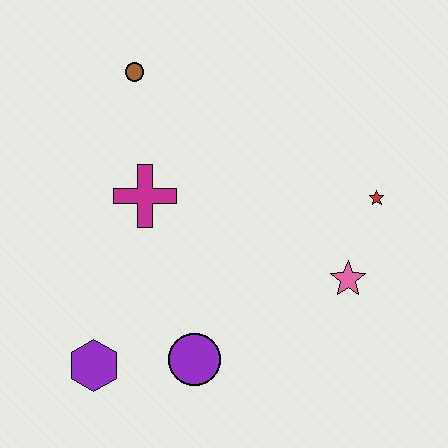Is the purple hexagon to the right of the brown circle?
No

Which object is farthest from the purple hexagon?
The red star is farthest from the purple hexagon.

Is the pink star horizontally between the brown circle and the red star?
Yes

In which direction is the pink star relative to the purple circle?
The pink star is to the right of the purple circle.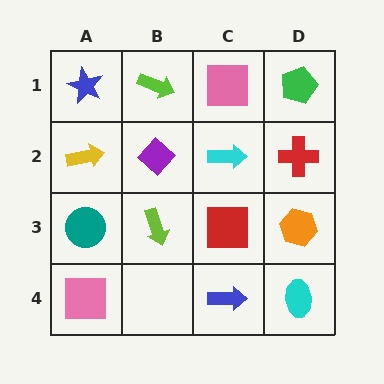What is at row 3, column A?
A teal circle.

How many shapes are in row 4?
3 shapes.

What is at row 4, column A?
A pink square.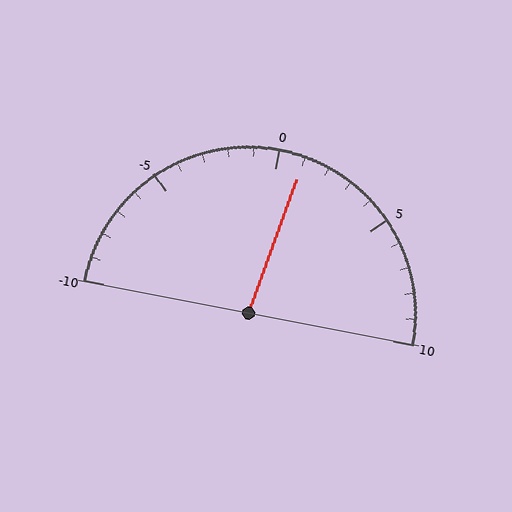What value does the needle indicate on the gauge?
The needle indicates approximately 1.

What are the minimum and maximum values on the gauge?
The gauge ranges from -10 to 10.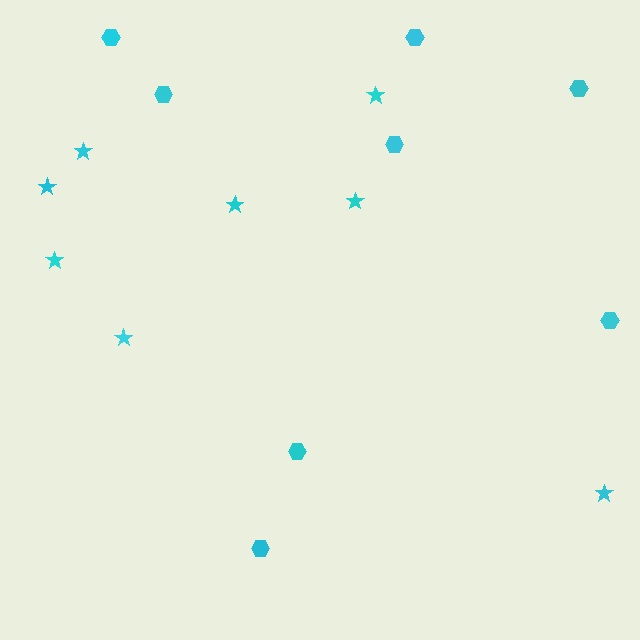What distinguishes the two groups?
There are 2 groups: one group of hexagons (8) and one group of stars (8).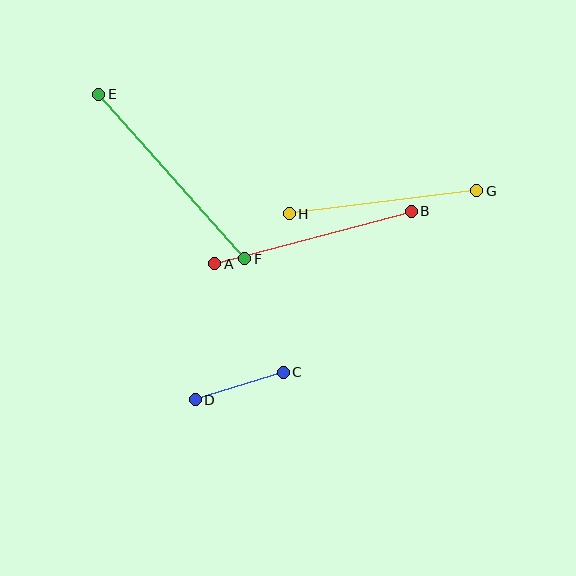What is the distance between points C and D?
The distance is approximately 93 pixels.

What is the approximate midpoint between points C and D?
The midpoint is at approximately (239, 386) pixels.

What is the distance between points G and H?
The distance is approximately 188 pixels.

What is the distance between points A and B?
The distance is approximately 204 pixels.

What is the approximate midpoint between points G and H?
The midpoint is at approximately (383, 202) pixels.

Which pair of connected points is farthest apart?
Points E and F are farthest apart.